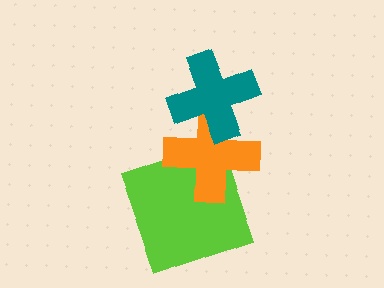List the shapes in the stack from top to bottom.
From top to bottom: the teal cross, the orange cross, the lime square.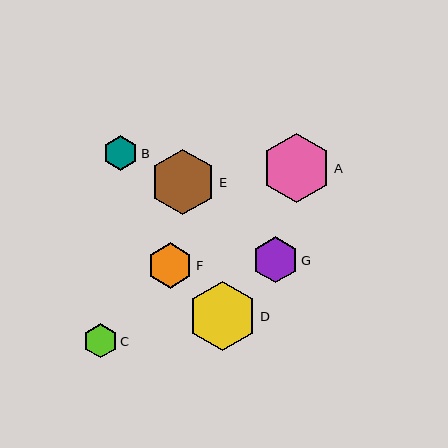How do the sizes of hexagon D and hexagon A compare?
Hexagon D and hexagon A are approximately the same size.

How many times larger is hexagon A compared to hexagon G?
Hexagon A is approximately 1.5 times the size of hexagon G.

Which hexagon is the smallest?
Hexagon C is the smallest with a size of approximately 34 pixels.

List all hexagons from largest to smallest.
From largest to smallest: D, A, E, G, F, B, C.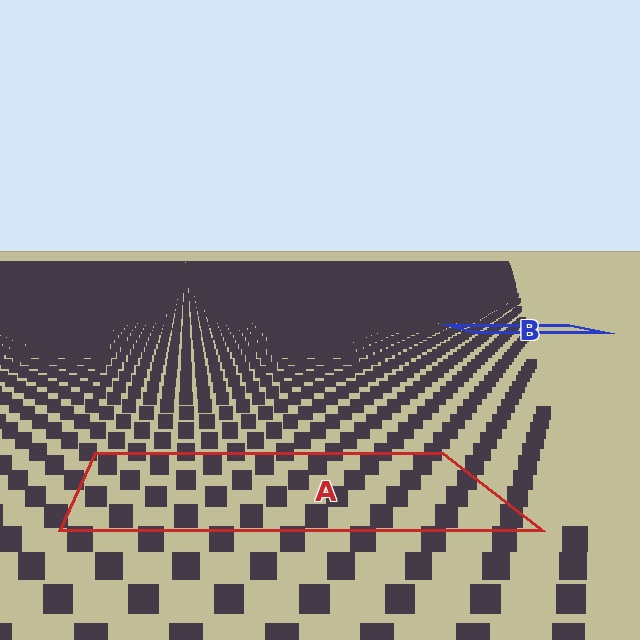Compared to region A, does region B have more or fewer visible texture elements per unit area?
Region B has more texture elements per unit area — they are packed more densely because it is farther away.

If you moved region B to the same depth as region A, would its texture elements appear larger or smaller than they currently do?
They would appear larger. At a closer depth, the same texture elements are projected at a bigger on-screen size.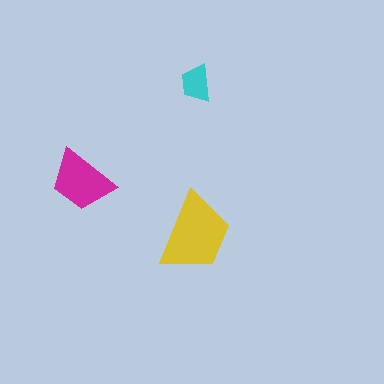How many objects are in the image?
There are 3 objects in the image.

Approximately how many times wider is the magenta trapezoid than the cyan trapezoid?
About 1.5 times wider.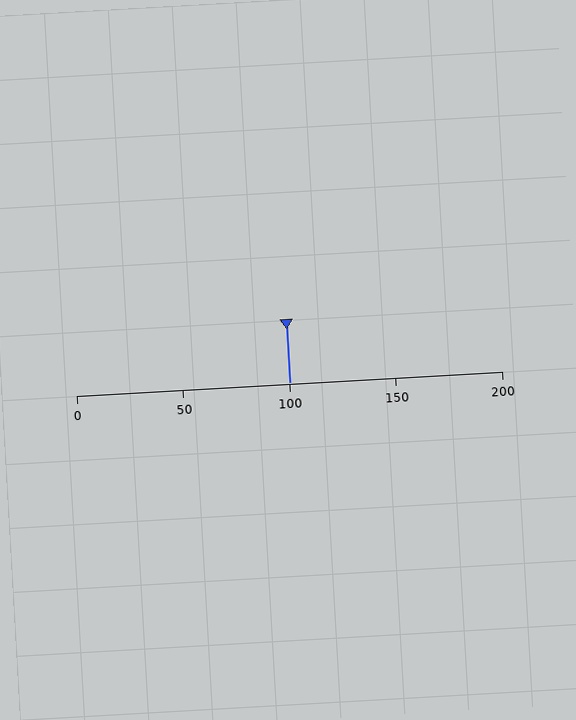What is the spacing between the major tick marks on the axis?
The major ticks are spaced 50 apart.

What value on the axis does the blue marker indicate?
The marker indicates approximately 100.